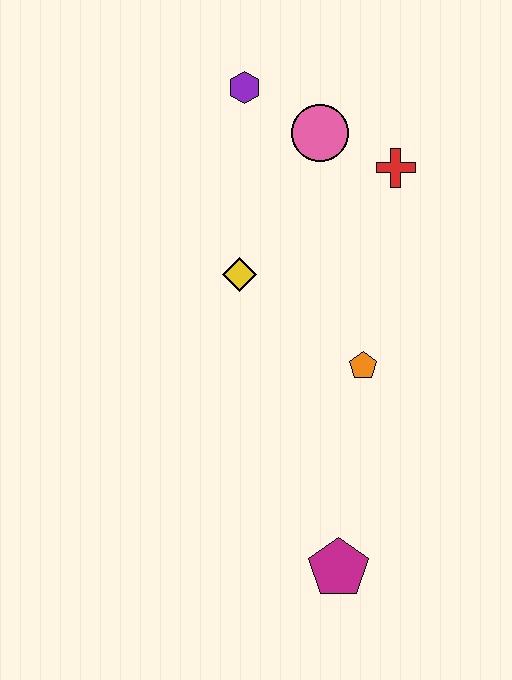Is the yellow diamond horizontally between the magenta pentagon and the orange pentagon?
No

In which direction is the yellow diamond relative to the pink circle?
The yellow diamond is below the pink circle.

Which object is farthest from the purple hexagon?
The magenta pentagon is farthest from the purple hexagon.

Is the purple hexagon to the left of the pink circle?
Yes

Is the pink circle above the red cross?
Yes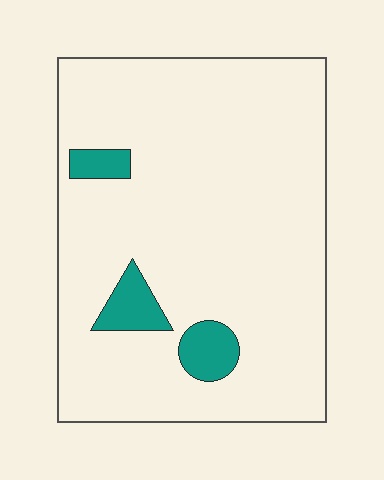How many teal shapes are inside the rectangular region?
3.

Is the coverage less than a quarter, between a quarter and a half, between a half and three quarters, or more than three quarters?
Less than a quarter.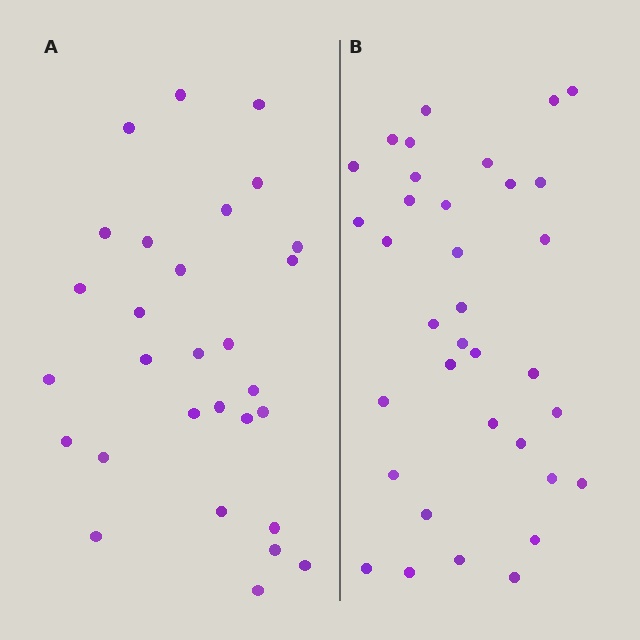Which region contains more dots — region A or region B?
Region B (the right region) has more dots.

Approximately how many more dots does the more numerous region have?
Region B has about 6 more dots than region A.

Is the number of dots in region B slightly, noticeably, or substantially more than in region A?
Region B has only slightly more — the two regions are fairly close. The ratio is roughly 1.2 to 1.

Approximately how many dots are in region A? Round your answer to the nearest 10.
About 30 dots. (The exact count is 29, which rounds to 30.)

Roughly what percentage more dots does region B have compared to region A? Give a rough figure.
About 20% more.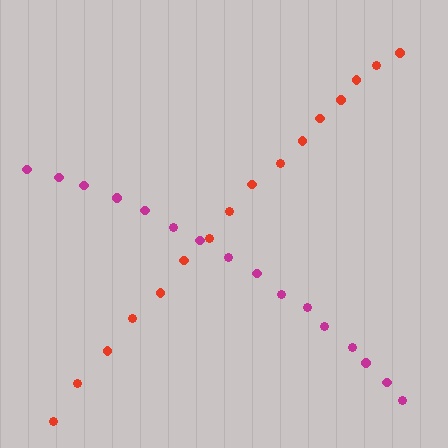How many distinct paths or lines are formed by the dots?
There are 2 distinct paths.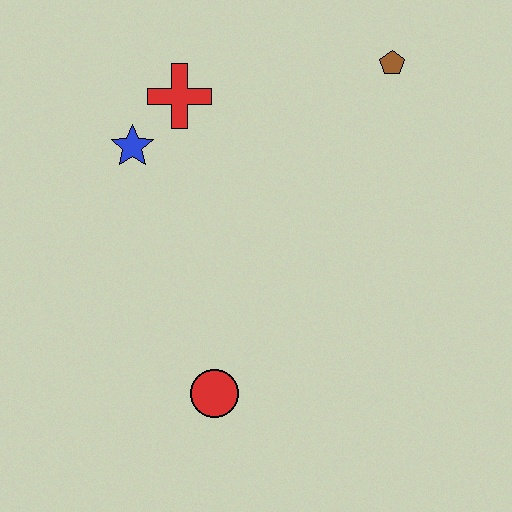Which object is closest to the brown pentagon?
The red cross is closest to the brown pentagon.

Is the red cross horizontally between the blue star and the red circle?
Yes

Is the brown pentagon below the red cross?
No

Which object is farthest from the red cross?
The red circle is farthest from the red cross.